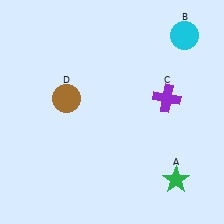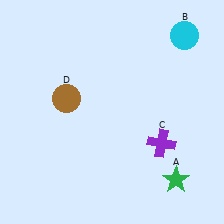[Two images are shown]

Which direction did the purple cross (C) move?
The purple cross (C) moved down.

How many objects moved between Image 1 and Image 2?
1 object moved between the two images.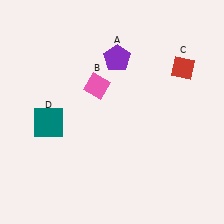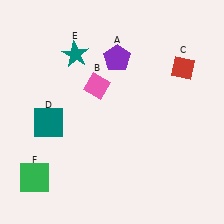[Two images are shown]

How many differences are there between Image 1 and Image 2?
There are 2 differences between the two images.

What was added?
A teal star (E), a green square (F) were added in Image 2.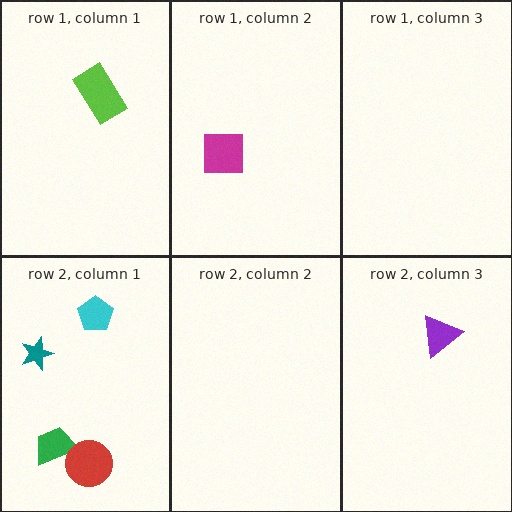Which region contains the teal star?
The row 2, column 1 region.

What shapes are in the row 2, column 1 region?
The green trapezoid, the red circle, the teal star, the cyan pentagon.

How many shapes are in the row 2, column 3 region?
1.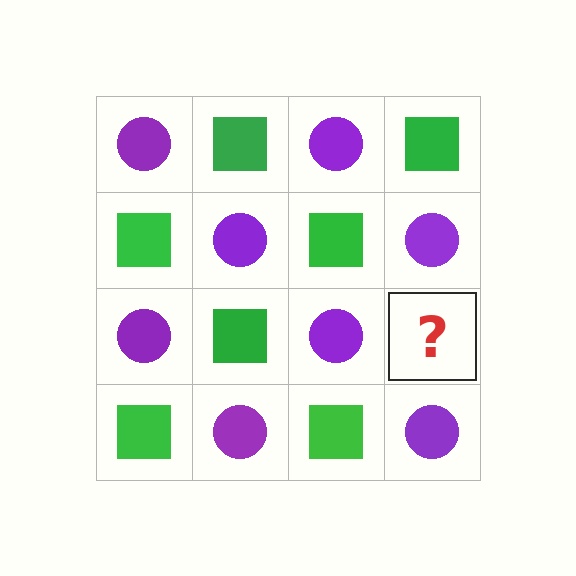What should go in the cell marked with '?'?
The missing cell should contain a green square.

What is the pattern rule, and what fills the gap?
The rule is that it alternates purple circle and green square in a checkerboard pattern. The gap should be filled with a green square.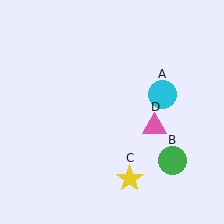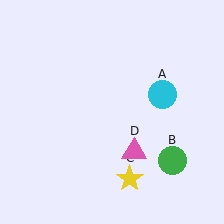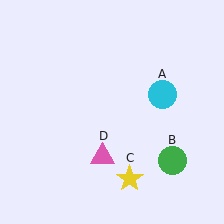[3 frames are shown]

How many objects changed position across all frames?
1 object changed position: pink triangle (object D).